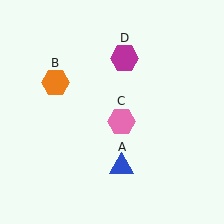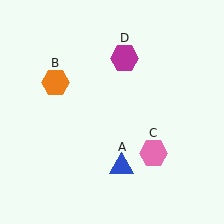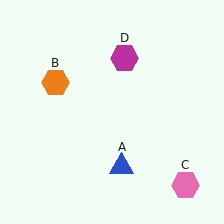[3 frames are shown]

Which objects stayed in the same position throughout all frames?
Blue triangle (object A) and orange hexagon (object B) and magenta hexagon (object D) remained stationary.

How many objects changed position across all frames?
1 object changed position: pink hexagon (object C).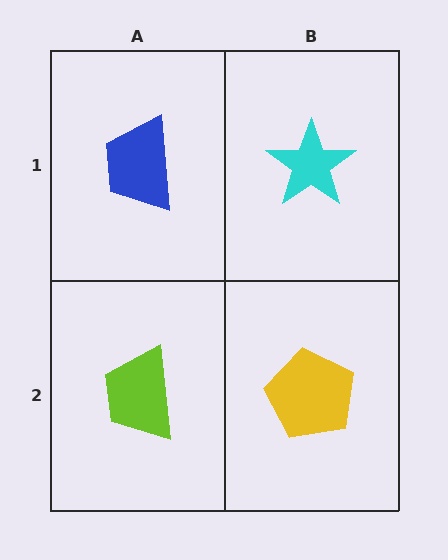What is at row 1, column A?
A blue trapezoid.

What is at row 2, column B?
A yellow pentagon.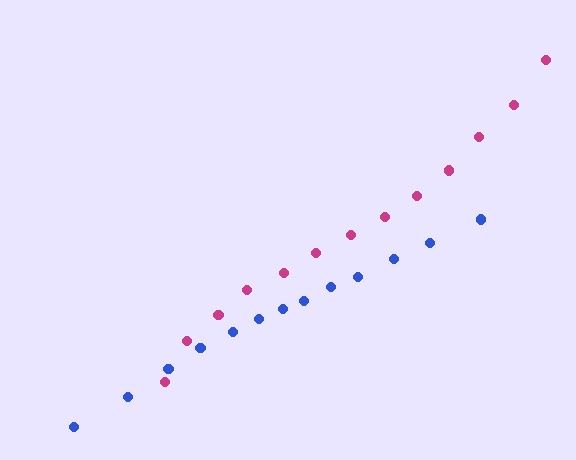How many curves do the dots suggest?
There are 2 distinct paths.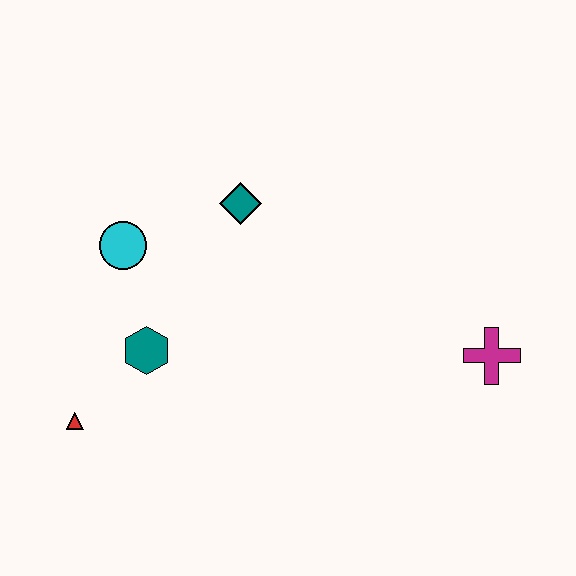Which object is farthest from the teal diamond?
The magenta cross is farthest from the teal diamond.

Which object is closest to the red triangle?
The teal hexagon is closest to the red triangle.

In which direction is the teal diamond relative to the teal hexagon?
The teal diamond is above the teal hexagon.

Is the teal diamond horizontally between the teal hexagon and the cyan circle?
No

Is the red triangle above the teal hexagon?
No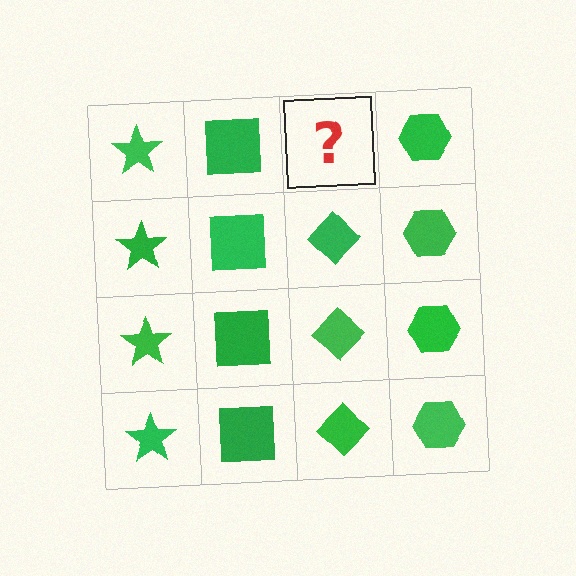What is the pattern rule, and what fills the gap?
The rule is that each column has a consistent shape. The gap should be filled with a green diamond.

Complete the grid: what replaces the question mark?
The question mark should be replaced with a green diamond.